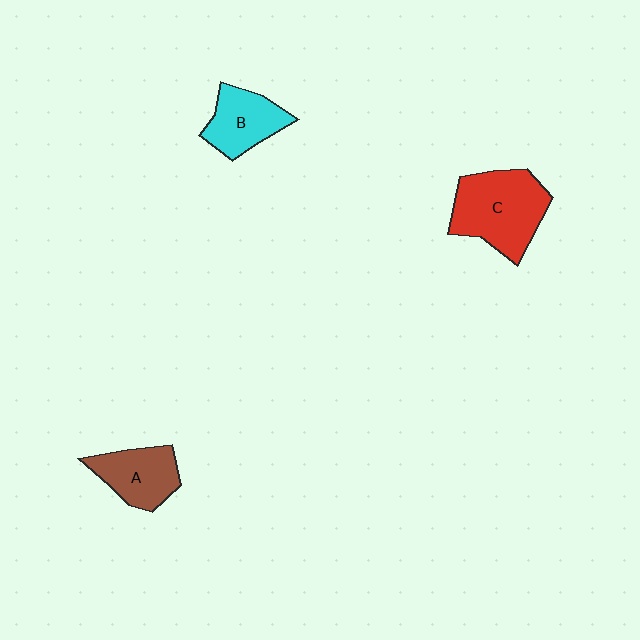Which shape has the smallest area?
Shape B (cyan).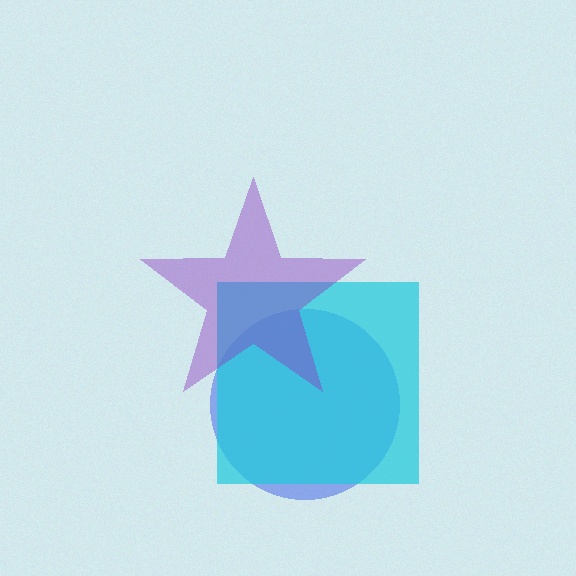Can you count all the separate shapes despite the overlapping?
Yes, there are 3 separate shapes.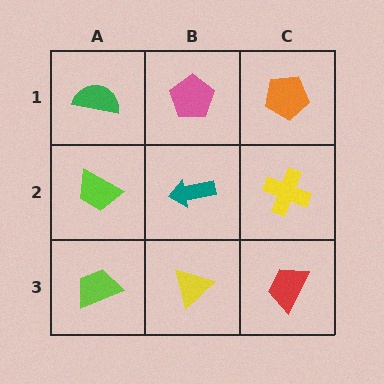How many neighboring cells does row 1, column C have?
2.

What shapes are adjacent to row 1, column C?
A yellow cross (row 2, column C), a pink pentagon (row 1, column B).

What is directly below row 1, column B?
A teal arrow.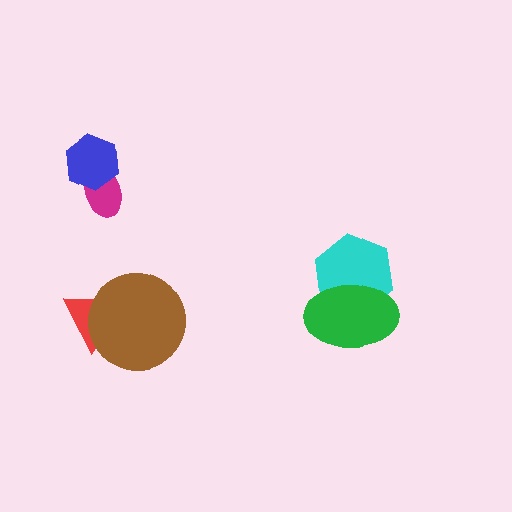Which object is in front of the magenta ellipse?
The blue hexagon is in front of the magenta ellipse.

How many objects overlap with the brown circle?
1 object overlaps with the brown circle.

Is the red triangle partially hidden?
Yes, it is partially covered by another shape.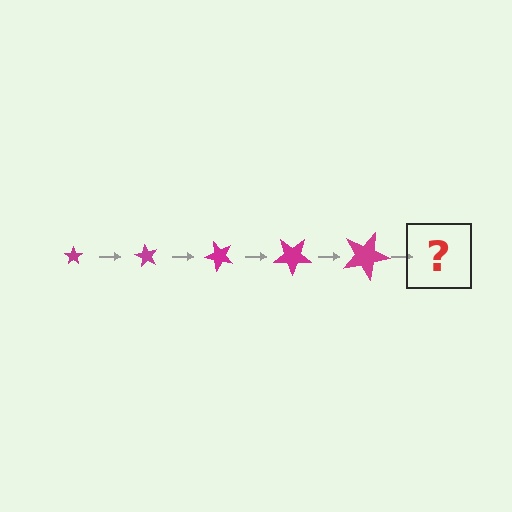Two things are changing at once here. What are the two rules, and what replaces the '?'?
The two rules are that the star grows larger each step and it rotates 60 degrees each step. The '?' should be a star, larger than the previous one and rotated 300 degrees from the start.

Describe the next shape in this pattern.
It should be a star, larger than the previous one and rotated 300 degrees from the start.